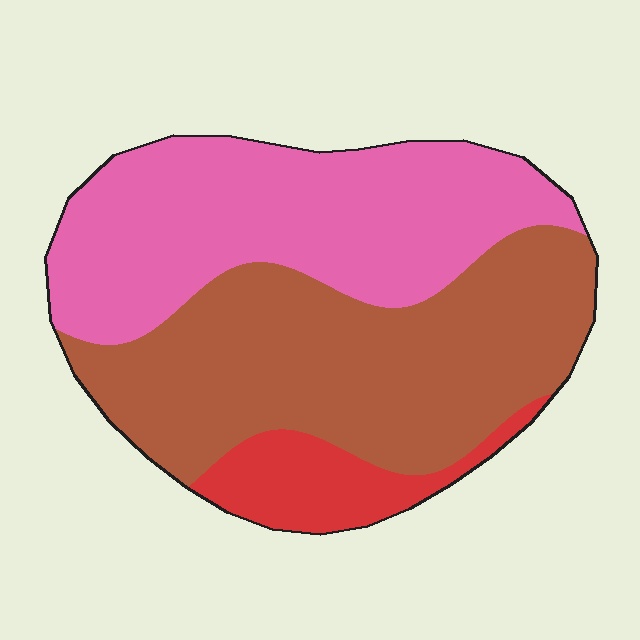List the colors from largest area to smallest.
From largest to smallest: brown, pink, red.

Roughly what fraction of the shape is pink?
Pink covers 42% of the shape.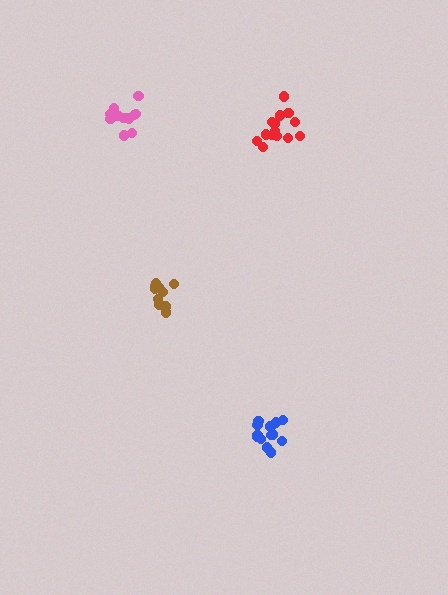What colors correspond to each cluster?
The clusters are colored: blue, red, brown, pink.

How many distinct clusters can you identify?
There are 4 distinct clusters.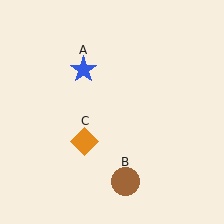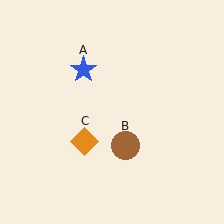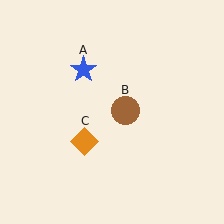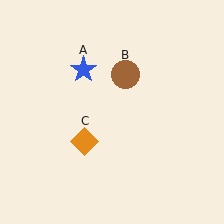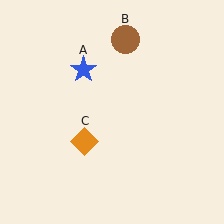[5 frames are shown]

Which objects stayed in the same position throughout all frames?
Blue star (object A) and orange diamond (object C) remained stationary.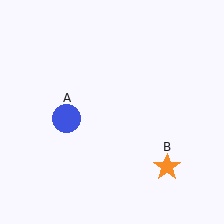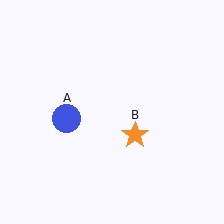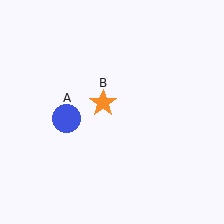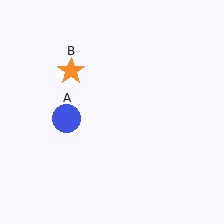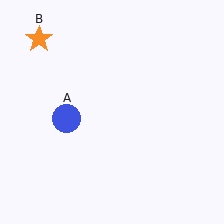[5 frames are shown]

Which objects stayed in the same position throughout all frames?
Blue circle (object A) remained stationary.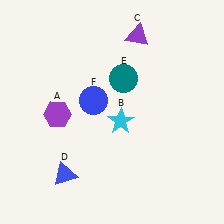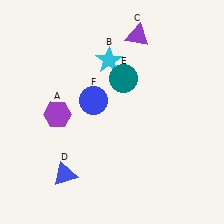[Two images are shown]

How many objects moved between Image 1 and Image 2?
1 object moved between the two images.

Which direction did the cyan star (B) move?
The cyan star (B) moved up.